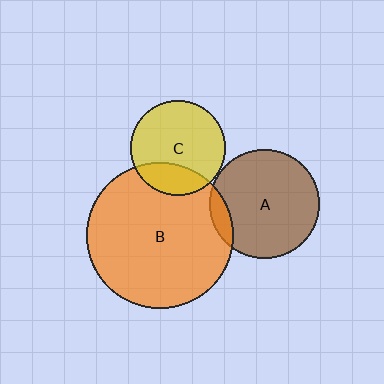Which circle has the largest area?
Circle B (orange).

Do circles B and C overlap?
Yes.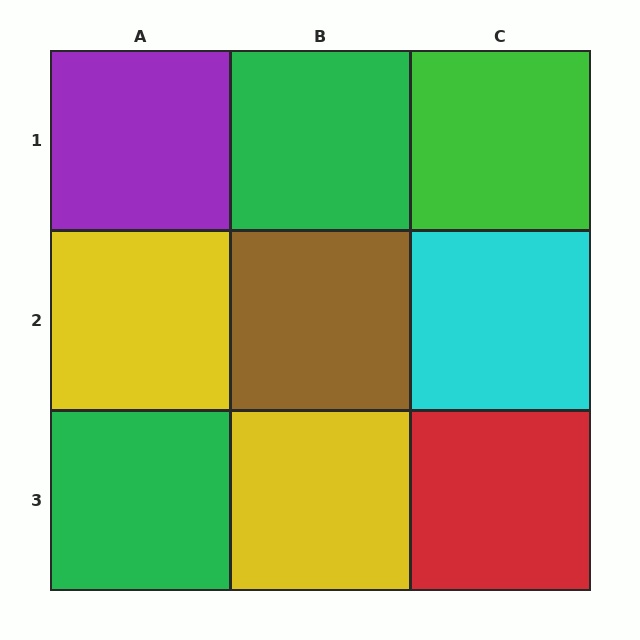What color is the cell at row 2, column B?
Brown.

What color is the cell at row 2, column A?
Yellow.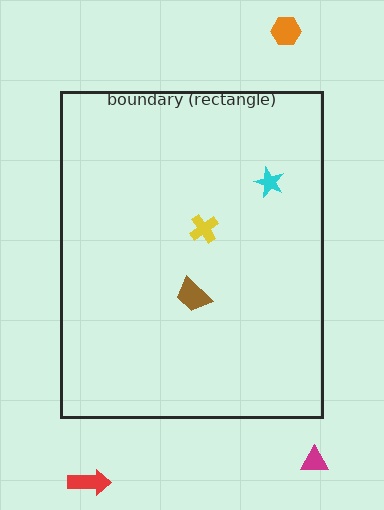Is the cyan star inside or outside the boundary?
Inside.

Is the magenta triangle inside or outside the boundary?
Outside.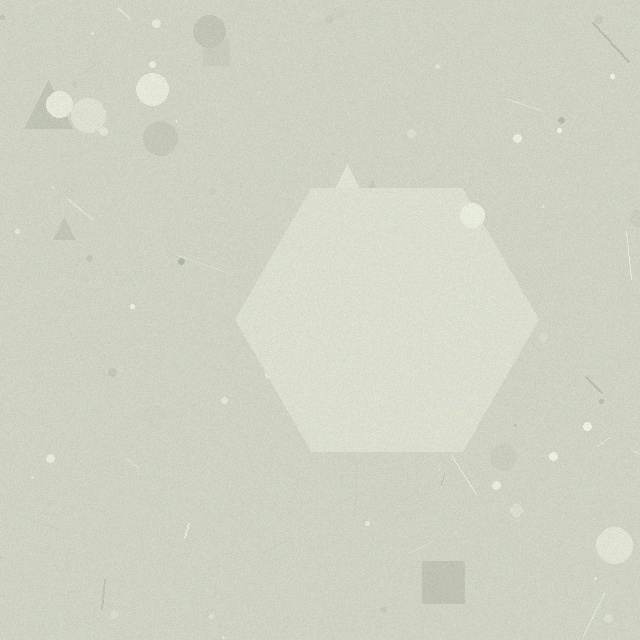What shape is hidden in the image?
A hexagon is hidden in the image.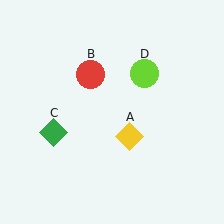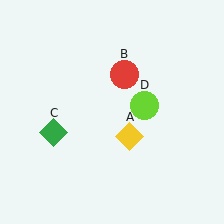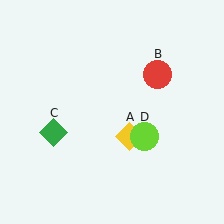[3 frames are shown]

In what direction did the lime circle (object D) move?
The lime circle (object D) moved down.